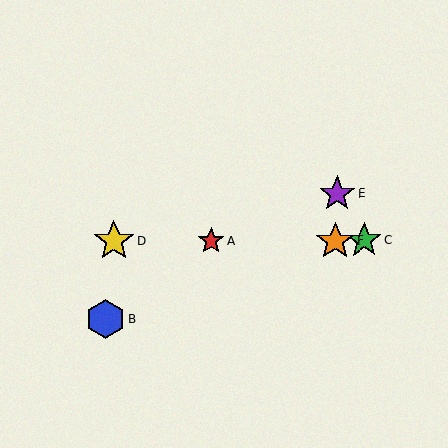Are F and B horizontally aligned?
No, F is at y≈241 and B is at y≈319.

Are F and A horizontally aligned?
Yes, both are at y≈241.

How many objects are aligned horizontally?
4 objects (A, C, D, F) are aligned horizontally.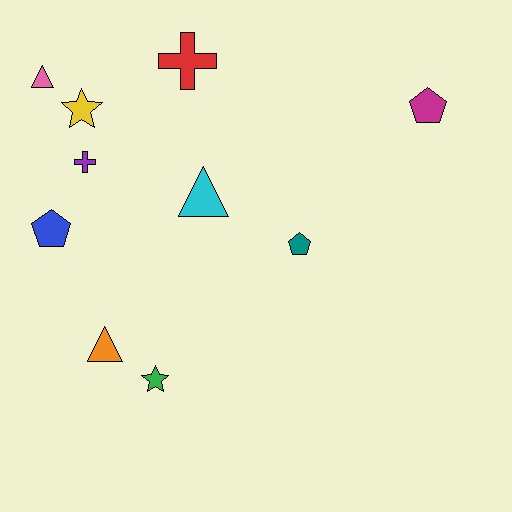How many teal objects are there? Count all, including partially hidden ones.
There is 1 teal object.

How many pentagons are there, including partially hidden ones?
There are 3 pentagons.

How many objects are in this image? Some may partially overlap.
There are 10 objects.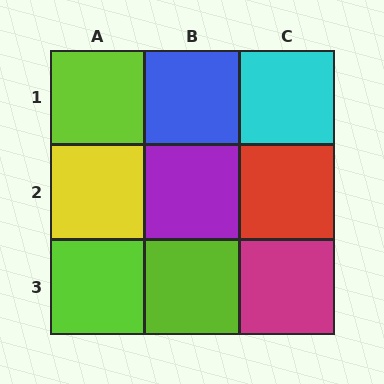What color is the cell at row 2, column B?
Purple.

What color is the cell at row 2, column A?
Yellow.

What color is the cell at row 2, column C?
Red.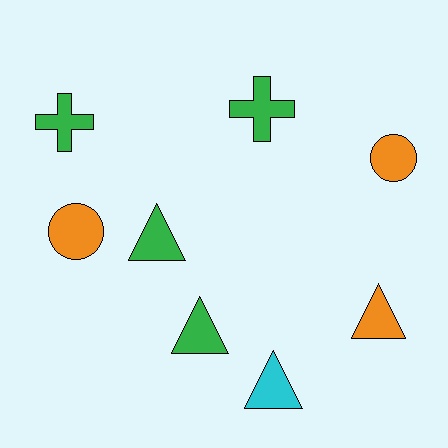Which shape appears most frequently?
Triangle, with 4 objects.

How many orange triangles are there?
There is 1 orange triangle.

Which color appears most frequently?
Green, with 4 objects.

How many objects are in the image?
There are 8 objects.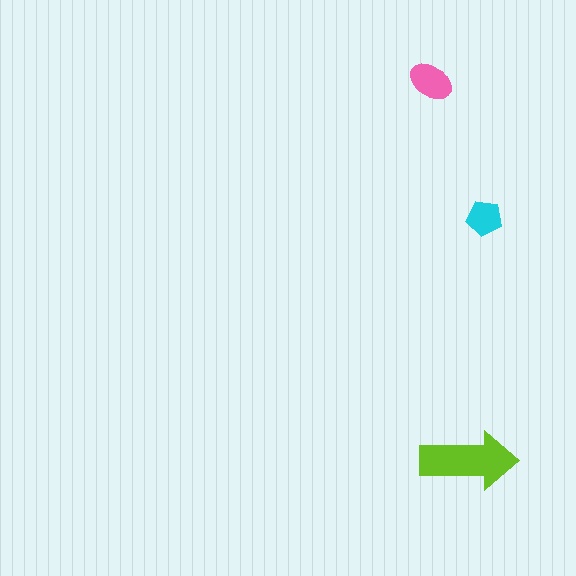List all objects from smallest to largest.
The cyan pentagon, the pink ellipse, the lime arrow.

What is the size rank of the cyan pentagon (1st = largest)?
3rd.